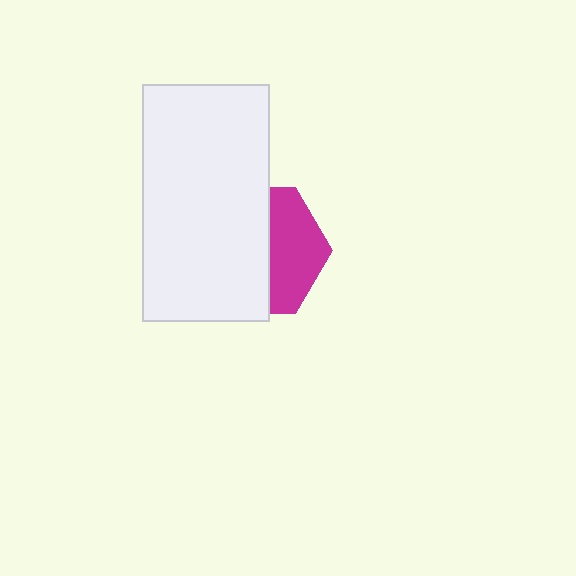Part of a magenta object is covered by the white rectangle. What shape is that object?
It is a hexagon.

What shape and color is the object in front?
The object in front is a white rectangle.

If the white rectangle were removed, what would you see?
You would see the complete magenta hexagon.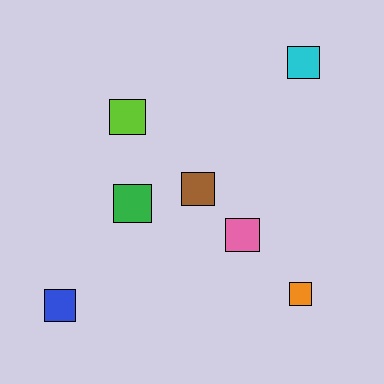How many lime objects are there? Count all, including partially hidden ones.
There is 1 lime object.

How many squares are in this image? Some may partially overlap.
There are 7 squares.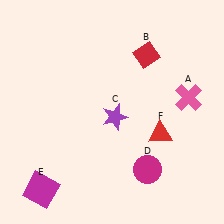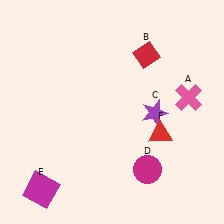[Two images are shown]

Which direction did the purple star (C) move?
The purple star (C) moved right.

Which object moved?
The purple star (C) moved right.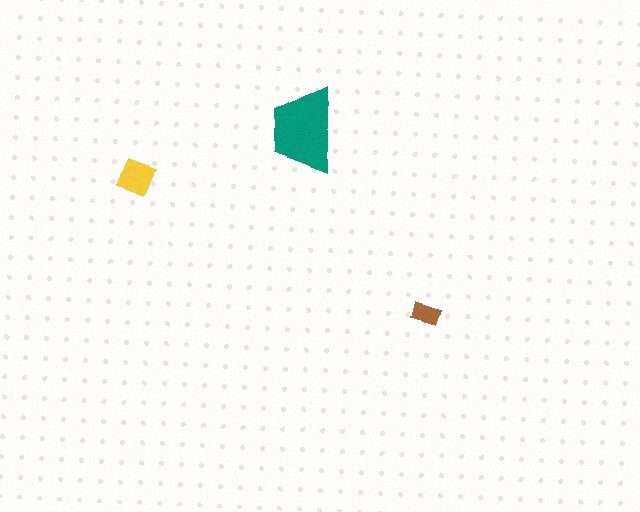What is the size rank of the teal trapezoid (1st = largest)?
1st.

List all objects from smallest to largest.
The brown rectangle, the yellow diamond, the teal trapezoid.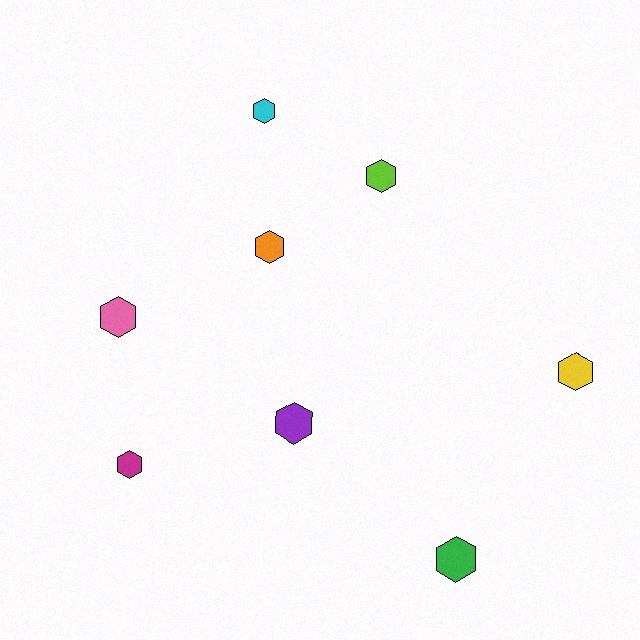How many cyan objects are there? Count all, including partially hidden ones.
There is 1 cyan object.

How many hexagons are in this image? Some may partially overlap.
There are 8 hexagons.